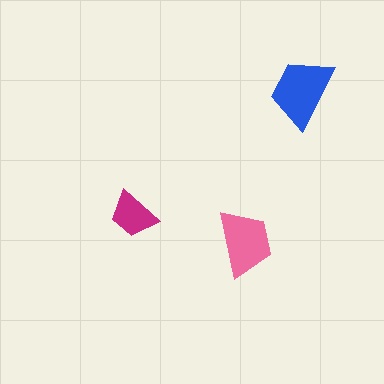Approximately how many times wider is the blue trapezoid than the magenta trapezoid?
About 1.5 times wider.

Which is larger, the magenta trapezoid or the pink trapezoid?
The pink one.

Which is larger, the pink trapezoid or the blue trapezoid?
The blue one.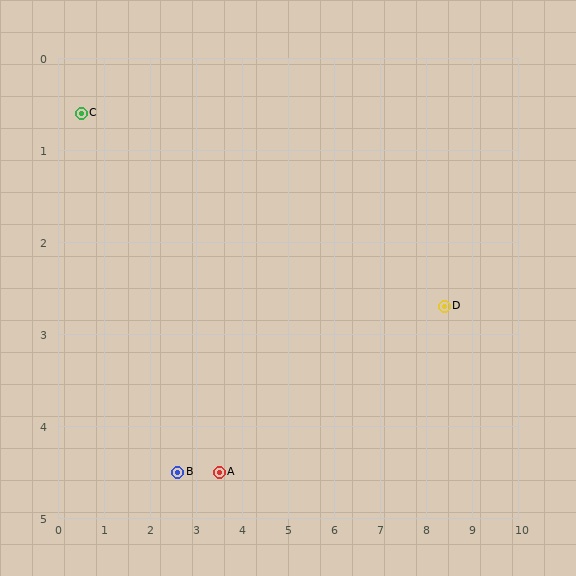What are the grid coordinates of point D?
Point D is at approximately (8.4, 2.7).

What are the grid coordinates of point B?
Point B is at approximately (2.6, 4.5).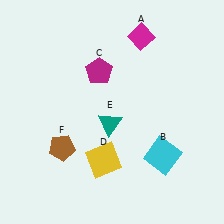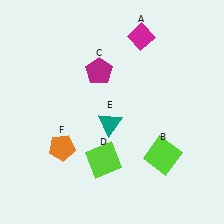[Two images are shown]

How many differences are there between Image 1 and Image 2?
There are 3 differences between the two images.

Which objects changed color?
B changed from cyan to lime. D changed from yellow to lime. F changed from brown to orange.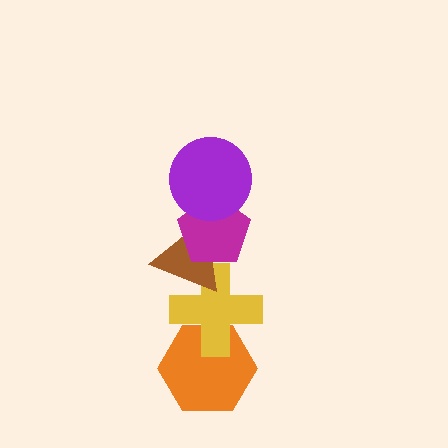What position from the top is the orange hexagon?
The orange hexagon is 5th from the top.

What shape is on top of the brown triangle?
The magenta pentagon is on top of the brown triangle.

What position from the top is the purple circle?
The purple circle is 1st from the top.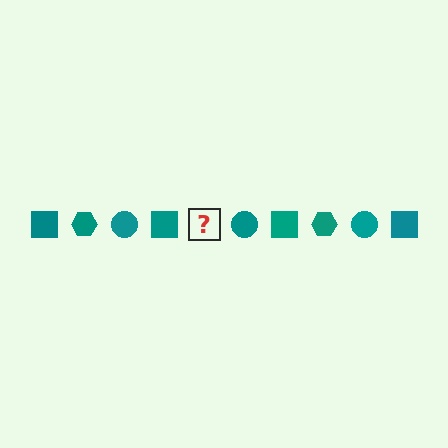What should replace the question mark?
The question mark should be replaced with a teal hexagon.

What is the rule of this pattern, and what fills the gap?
The rule is that the pattern cycles through square, hexagon, circle shapes in teal. The gap should be filled with a teal hexagon.